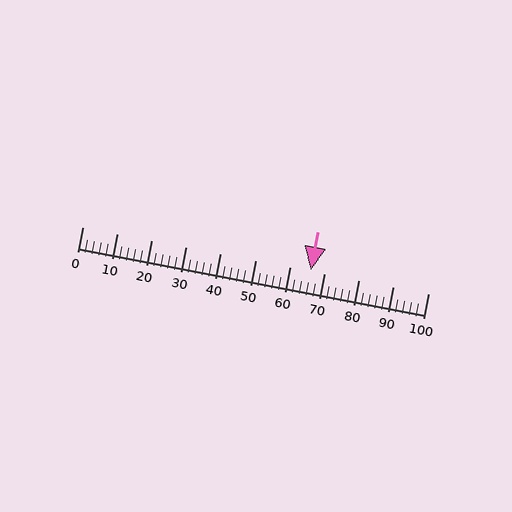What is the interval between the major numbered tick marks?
The major tick marks are spaced 10 units apart.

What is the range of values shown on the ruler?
The ruler shows values from 0 to 100.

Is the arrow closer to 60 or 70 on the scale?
The arrow is closer to 70.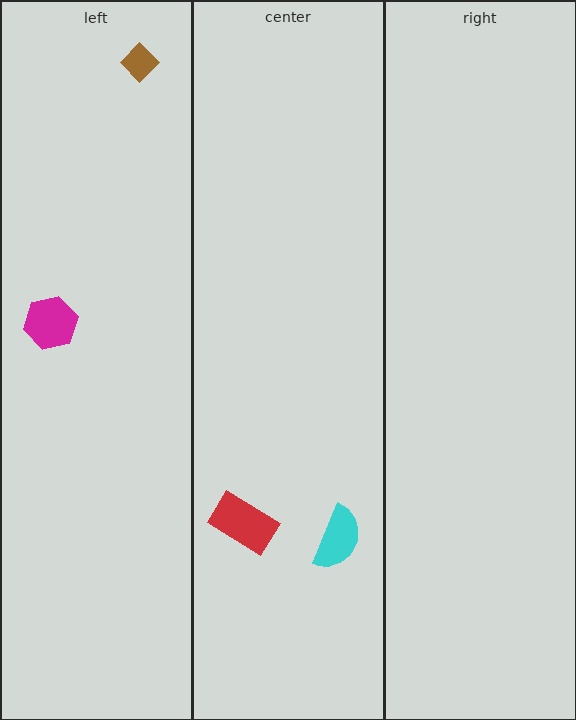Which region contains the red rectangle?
The center region.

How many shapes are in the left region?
2.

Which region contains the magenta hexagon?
The left region.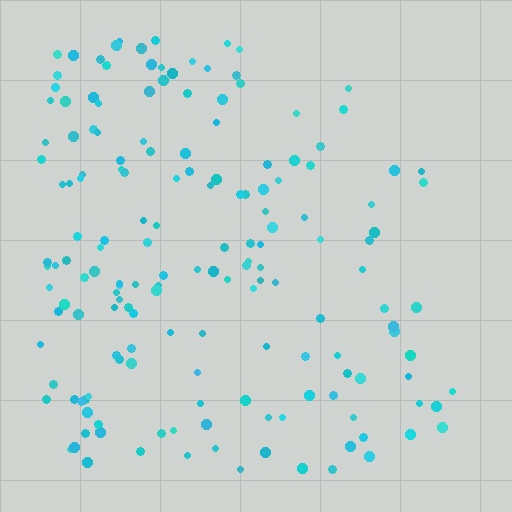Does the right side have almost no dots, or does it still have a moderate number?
Still a moderate number, just noticeably fewer than the left.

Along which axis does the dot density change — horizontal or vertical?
Horizontal.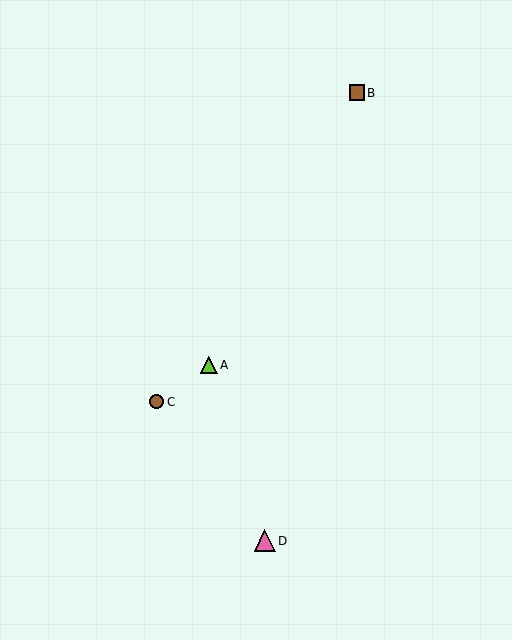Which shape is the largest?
The pink triangle (labeled D) is the largest.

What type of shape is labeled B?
Shape B is a brown square.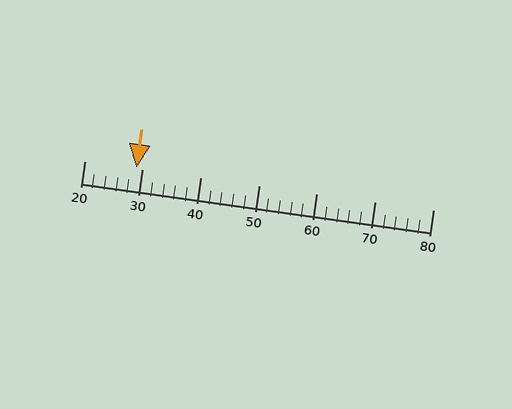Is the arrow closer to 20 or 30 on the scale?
The arrow is closer to 30.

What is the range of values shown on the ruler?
The ruler shows values from 20 to 80.